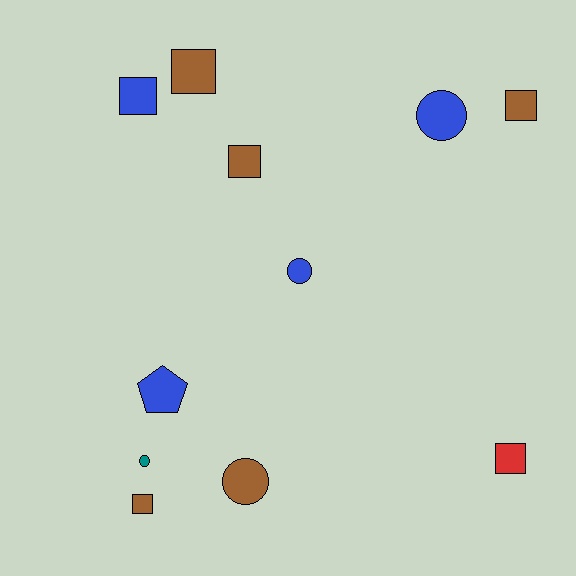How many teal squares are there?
There are no teal squares.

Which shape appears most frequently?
Square, with 6 objects.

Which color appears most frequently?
Brown, with 5 objects.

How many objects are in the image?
There are 11 objects.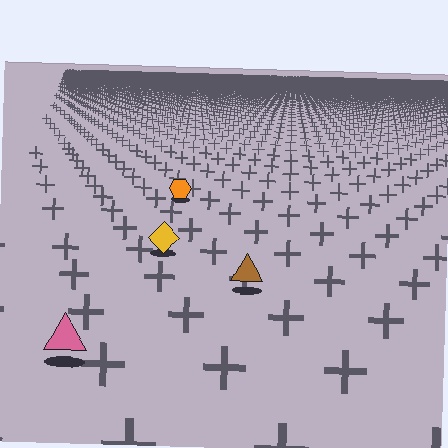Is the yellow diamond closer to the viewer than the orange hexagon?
Yes. The yellow diamond is closer — you can tell from the texture gradient: the ground texture is coarser near it.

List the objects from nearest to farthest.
From nearest to farthest: the pink triangle, the brown triangle, the yellow diamond, the orange hexagon.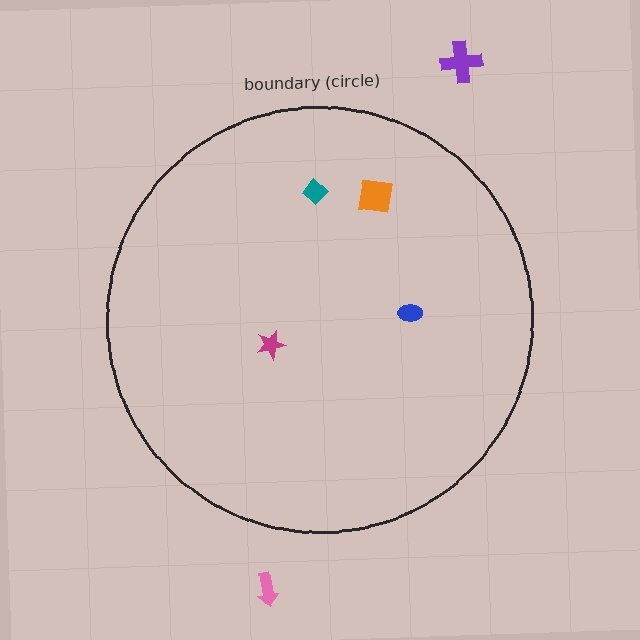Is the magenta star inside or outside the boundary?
Inside.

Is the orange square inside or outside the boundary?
Inside.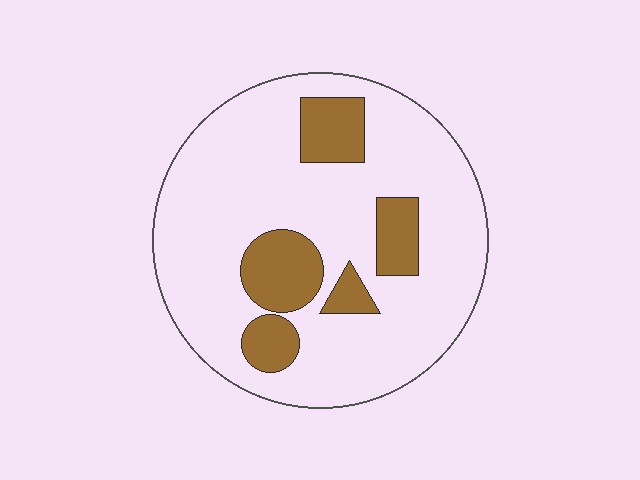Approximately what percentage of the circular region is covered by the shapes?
Approximately 20%.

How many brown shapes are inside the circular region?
5.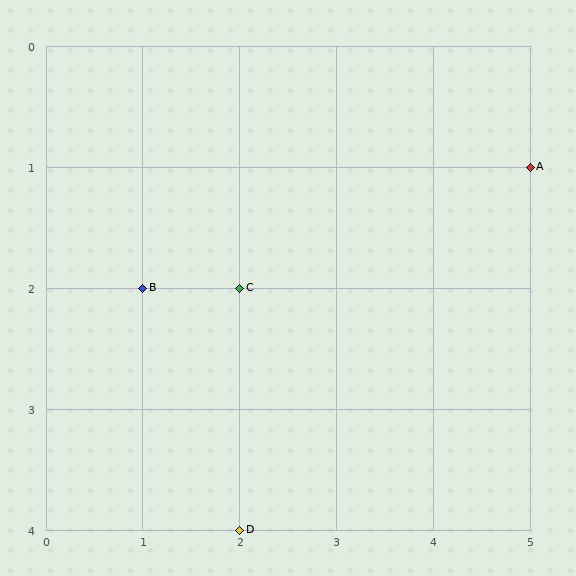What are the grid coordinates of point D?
Point D is at grid coordinates (2, 4).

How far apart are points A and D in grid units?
Points A and D are 3 columns and 3 rows apart (about 4.2 grid units diagonally).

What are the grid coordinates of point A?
Point A is at grid coordinates (5, 1).